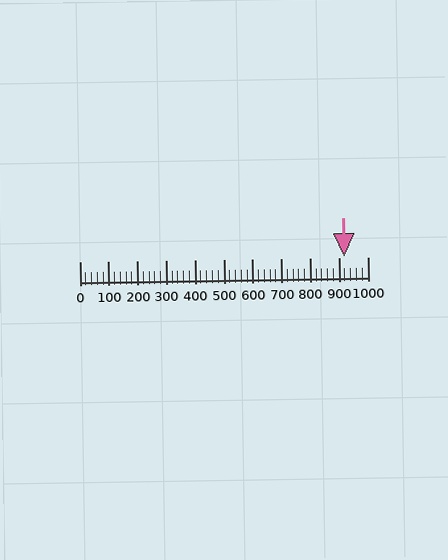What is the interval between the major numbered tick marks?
The major tick marks are spaced 100 units apart.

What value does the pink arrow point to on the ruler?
The pink arrow points to approximately 920.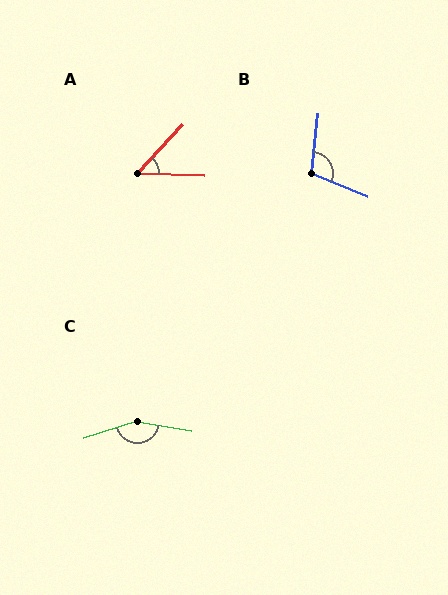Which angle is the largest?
C, at approximately 152 degrees.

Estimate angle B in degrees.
Approximately 106 degrees.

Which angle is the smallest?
A, at approximately 49 degrees.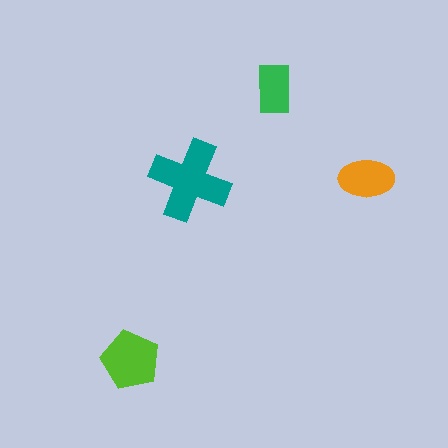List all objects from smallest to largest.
The green rectangle, the orange ellipse, the lime pentagon, the teal cross.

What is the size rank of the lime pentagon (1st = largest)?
2nd.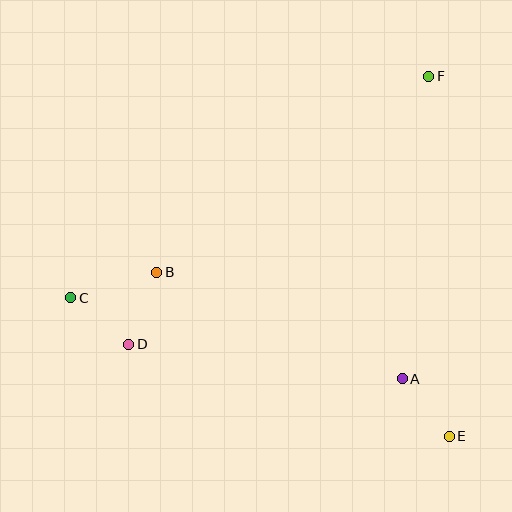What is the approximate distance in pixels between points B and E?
The distance between B and E is approximately 335 pixels.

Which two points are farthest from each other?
Points C and F are farthest from each other.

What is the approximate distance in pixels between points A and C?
The distance between A and C is approximately 341 pixels.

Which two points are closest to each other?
Points C and D are closest to each other.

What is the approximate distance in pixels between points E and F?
The distance between E and F is approximately 360 pixels.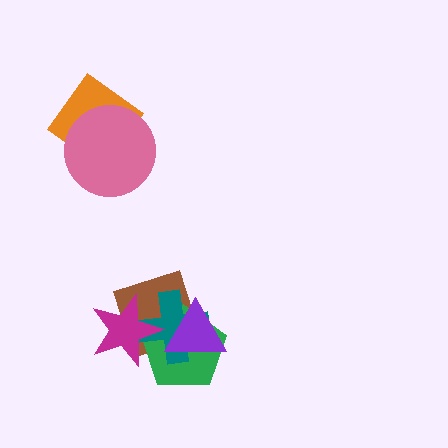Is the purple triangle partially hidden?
No, no other shape covers it.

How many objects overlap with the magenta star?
3 objects overlap with the magenta star.